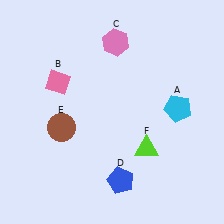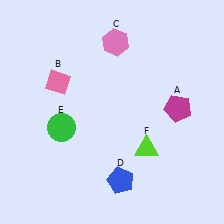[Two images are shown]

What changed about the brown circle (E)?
In Image 1, E is brown. In Image 2, it changed to green.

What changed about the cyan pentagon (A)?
In Image 1, A is cyan. In Image 2, it changed to magenta.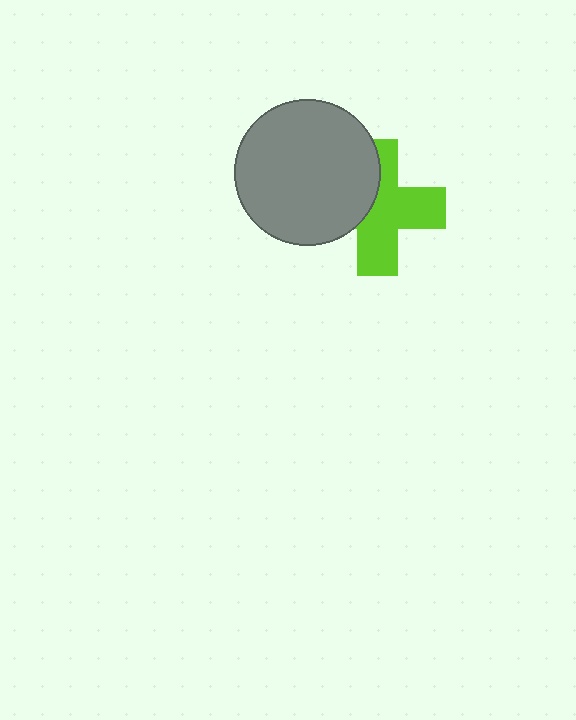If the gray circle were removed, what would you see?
You would see the complete lime cross.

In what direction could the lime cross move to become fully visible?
The lime cross could move right. That would shift it out from behind the gray circle entirely.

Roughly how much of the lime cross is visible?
About half of it is visible (roughly 62%).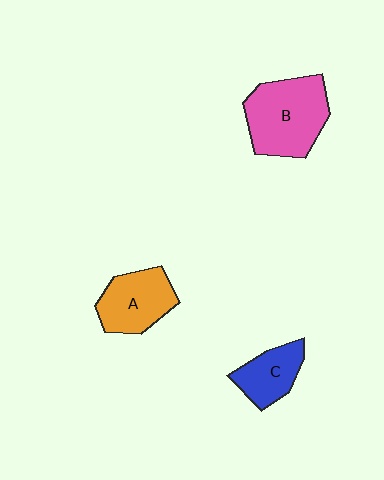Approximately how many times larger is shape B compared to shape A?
Approximately 1.4 times.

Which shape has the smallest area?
Shape C (blue).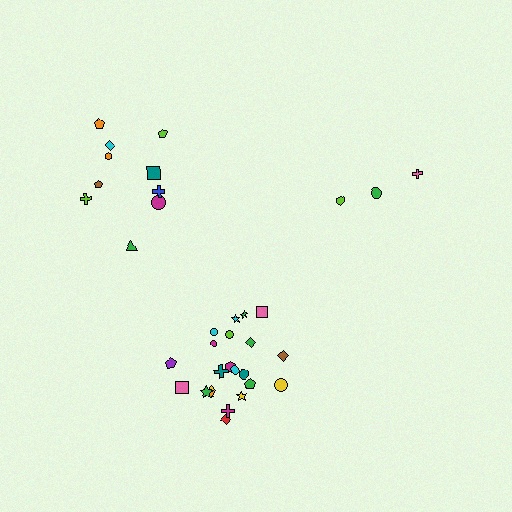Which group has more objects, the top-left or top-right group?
The top-left group.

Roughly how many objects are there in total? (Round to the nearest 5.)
Roughly 35 objects in total.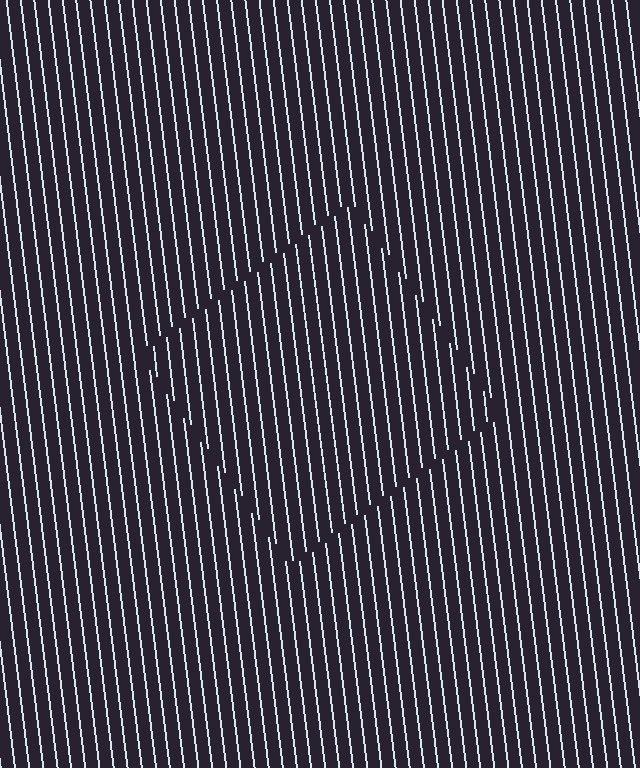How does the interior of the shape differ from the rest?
The interior of the shape contains the same grating, shifted by half a period — the contour is defined by the phase discontinuity where line-ends from the inner and outer gratings abut.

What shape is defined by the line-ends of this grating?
An illusory square. The interior of the shape contains the same grating, shifted by half a period — the contour is defined by the phase discontinuity where line-ends from the inner and outer gratings abut.